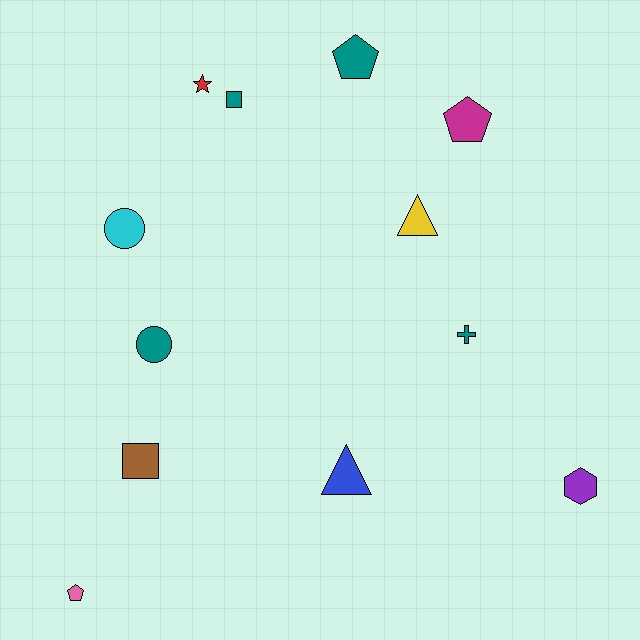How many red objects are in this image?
There is 1 red object.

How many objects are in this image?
There are 12 objects.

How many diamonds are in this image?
There are no diamonds.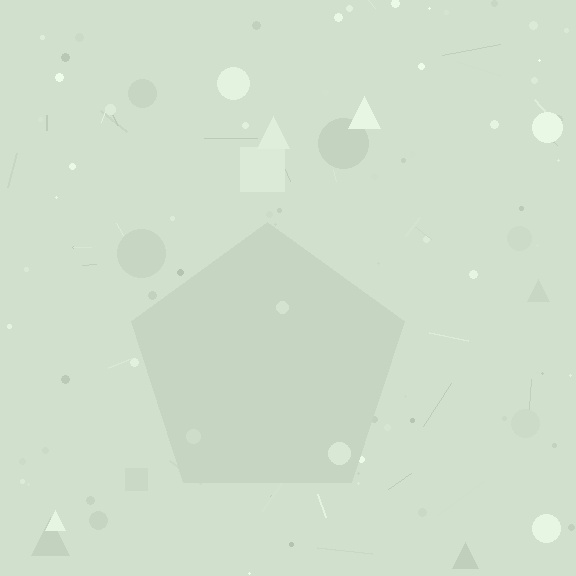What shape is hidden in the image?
A pentagon is hidden in the image.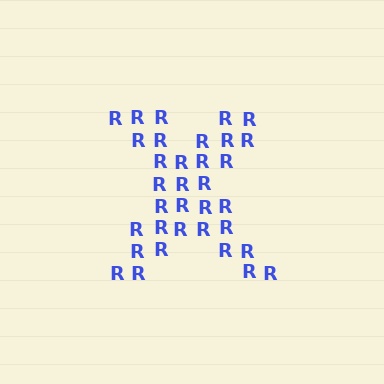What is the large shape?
The large shape is the letter X.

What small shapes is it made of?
It is made of small letter R's.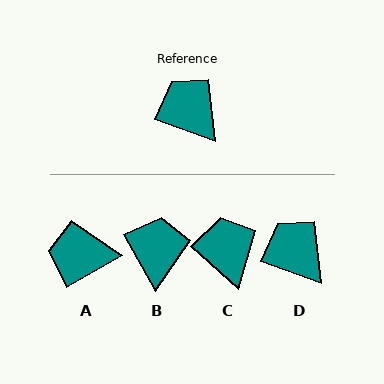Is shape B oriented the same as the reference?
No, it is off by about 41 degrees.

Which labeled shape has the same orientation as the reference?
D.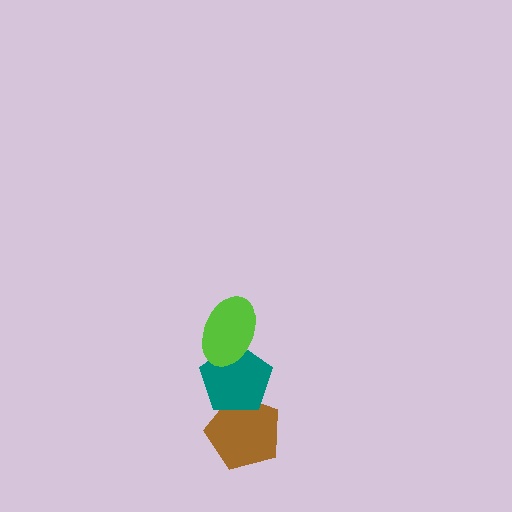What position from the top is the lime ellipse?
The lime ellipse is 1st from the top.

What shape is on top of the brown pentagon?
The teal pentagon is on top of the brown pentagon.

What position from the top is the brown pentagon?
The brown pentagon is 3rd from the top.